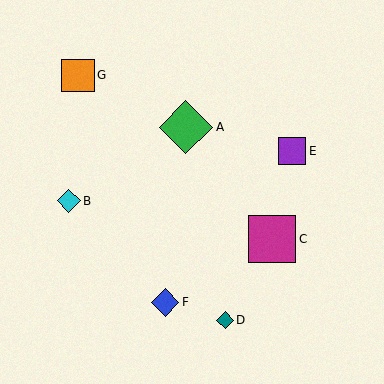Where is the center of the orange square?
The center of the orange square is at (78, 75).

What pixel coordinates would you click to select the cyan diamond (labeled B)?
Click at (69, 201) to select the cyan diamond B.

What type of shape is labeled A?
Shape A is a green diamond.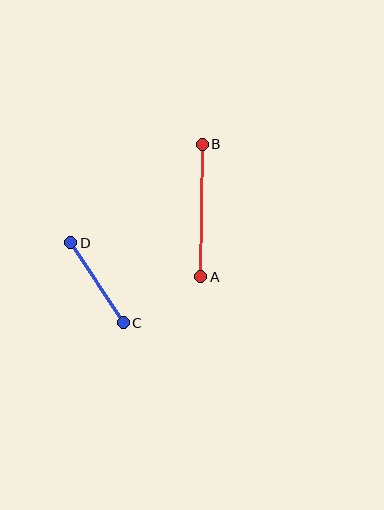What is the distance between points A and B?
The distance is approximately 132 pixels.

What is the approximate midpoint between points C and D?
The midpoint is at approximately (97, 283) pixels.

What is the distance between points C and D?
The distance is approximately 96 pixels.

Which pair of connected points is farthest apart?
Points A and B are farthest apart.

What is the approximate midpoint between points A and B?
The midpoint is at approximately (202, 210) pixels.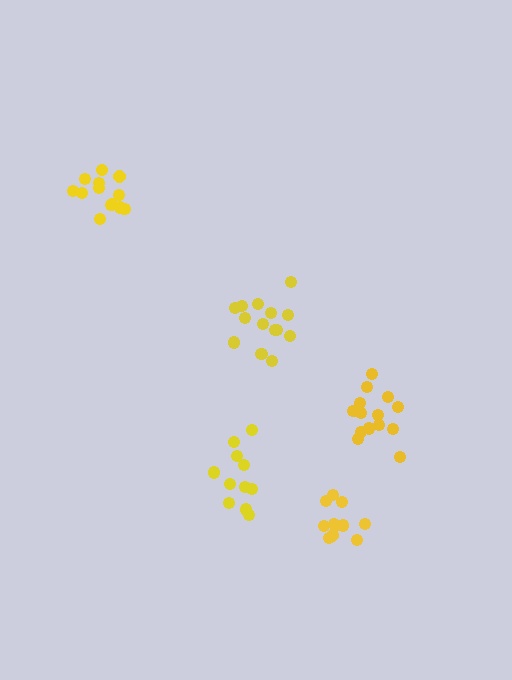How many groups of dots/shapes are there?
There are 5 groups.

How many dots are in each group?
Group 1: 11 dots, Group 2: 11 dots, Group 3: 14 dots, Group 4: 14 dots, Group 5: 13 dots (63 total).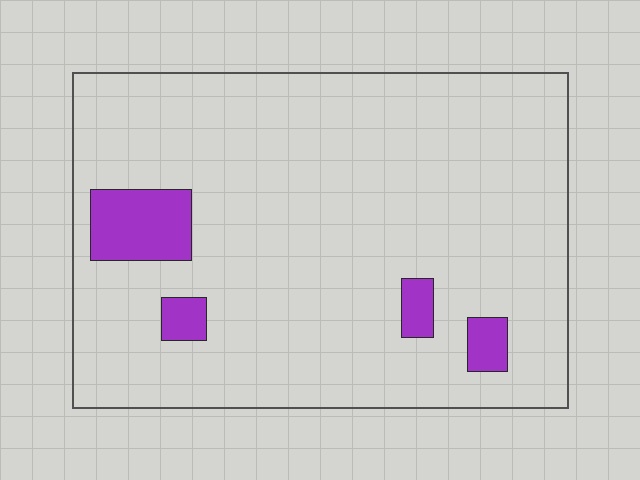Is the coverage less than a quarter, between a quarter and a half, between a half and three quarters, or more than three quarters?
Less than a quarter.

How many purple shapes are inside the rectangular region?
4.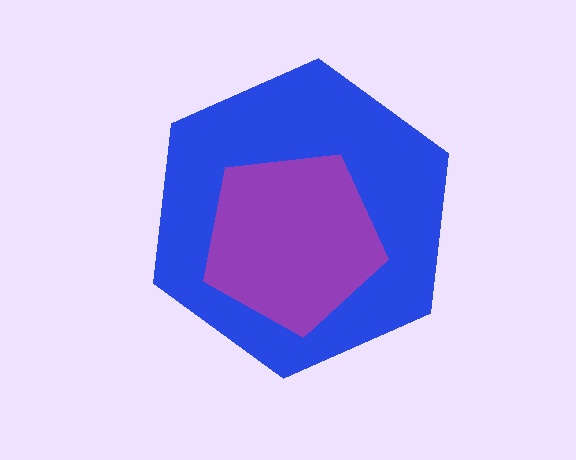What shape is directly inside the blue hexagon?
The purple pentagon.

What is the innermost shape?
The purple pentagon.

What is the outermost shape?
The blue hexagon.